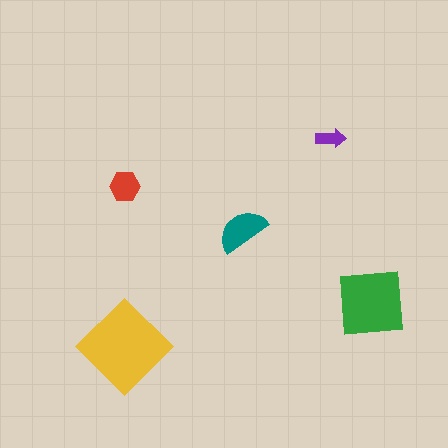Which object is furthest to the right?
The green square is rightmost.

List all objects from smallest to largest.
The purple arrow, the red hexagon, the teal semicircle, the green square, the yellow diamond.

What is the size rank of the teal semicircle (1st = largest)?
3rd.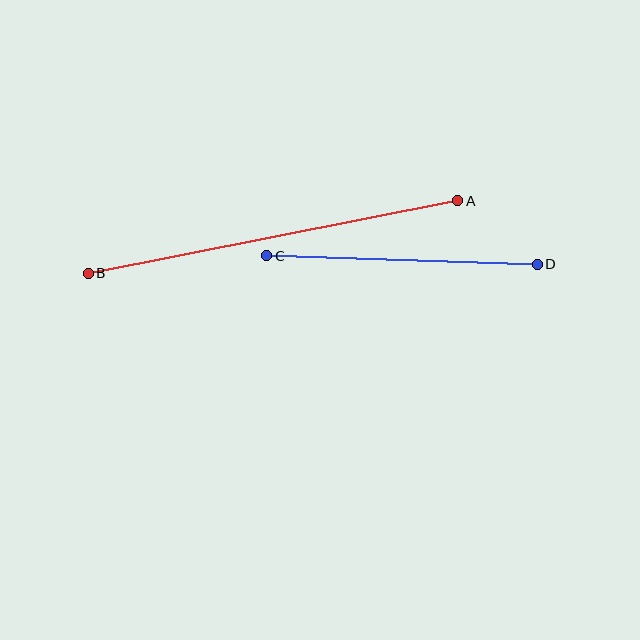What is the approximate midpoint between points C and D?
The midpoint is at approximately (402, 260) pixels.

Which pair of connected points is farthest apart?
Points A and B are farthest apart.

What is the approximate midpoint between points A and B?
The midpoint is at approximately (273, 237) pixels.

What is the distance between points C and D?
The distance is approximately 271 pixels.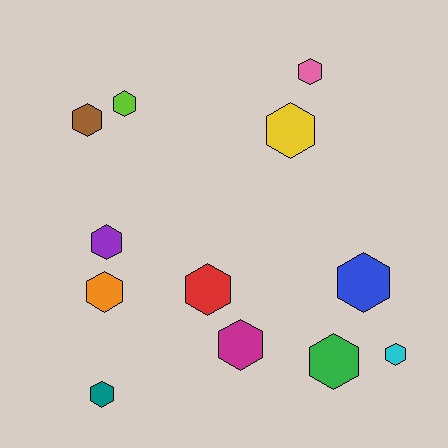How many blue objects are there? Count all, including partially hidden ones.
There is 1 blue object.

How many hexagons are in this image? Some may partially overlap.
There are 12 hexagons.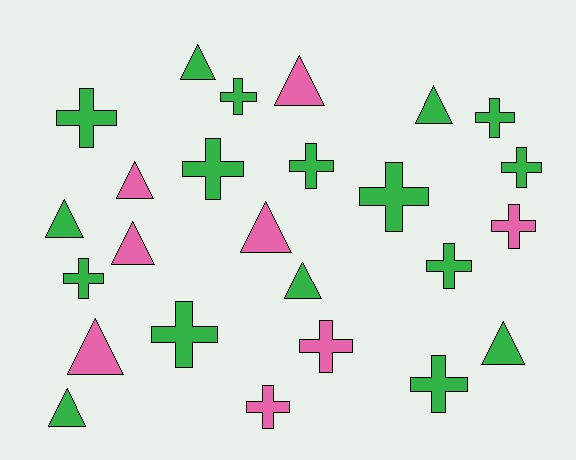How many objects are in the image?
There are 25 objects.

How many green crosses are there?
There are 11 green crosses.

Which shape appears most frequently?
Cross, with 14 objects.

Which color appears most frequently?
Green, with 17 objects.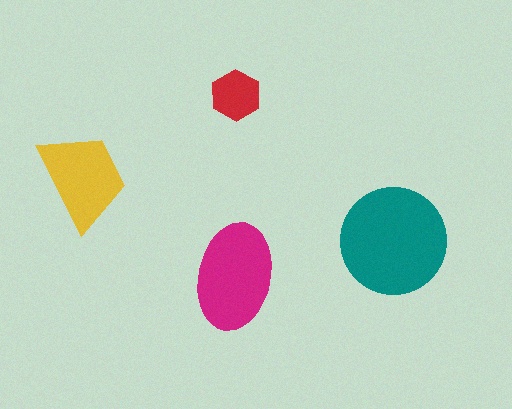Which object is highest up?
The red hexagon is topmost.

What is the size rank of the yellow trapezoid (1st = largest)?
3rd.